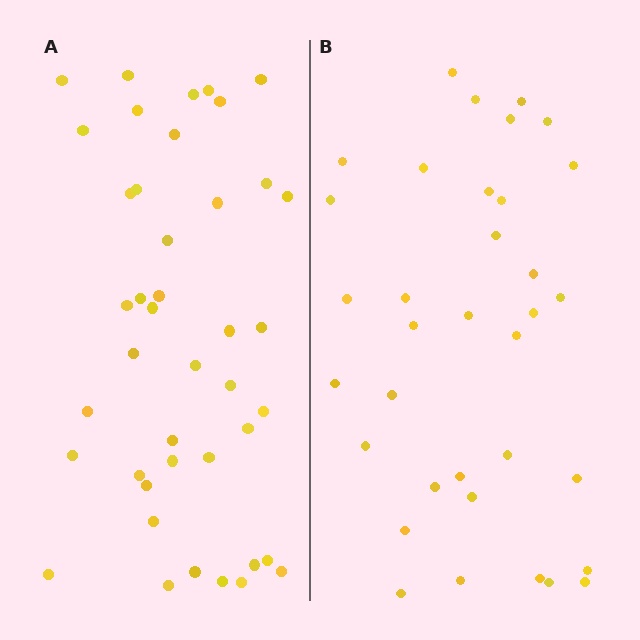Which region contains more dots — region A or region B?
Region A (the left region) has more dots.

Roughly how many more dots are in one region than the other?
Region A has roughly 8 or so more dots than region B.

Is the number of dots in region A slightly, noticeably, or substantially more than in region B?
Region A has only slightly more — the two regions are fairly close. The ratio is roughly 1.2 to 1.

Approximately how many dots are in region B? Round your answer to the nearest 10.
About 40 dots. (The exact count is 35, which rounds to 40.)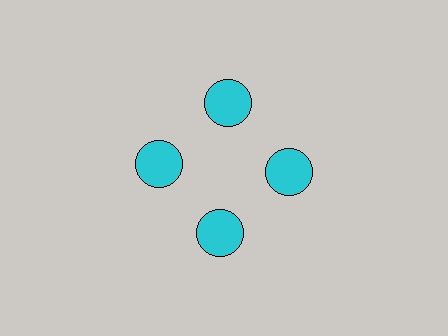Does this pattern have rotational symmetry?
Yes, this pattern has 4-fold rotational symmetry. It looks the same after rotating 90 degrees around the center.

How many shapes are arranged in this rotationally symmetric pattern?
There are 4 shapes, arranged in 4 groups of 1.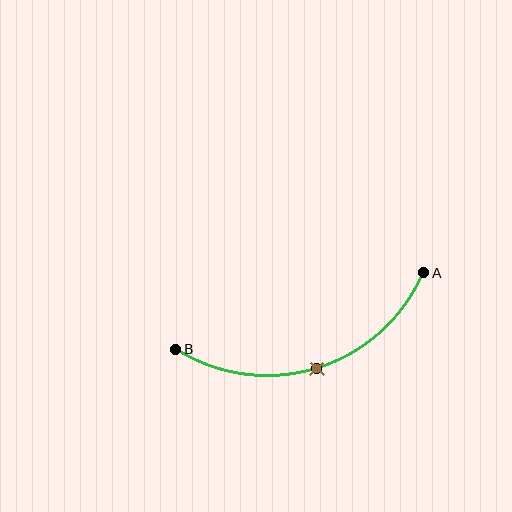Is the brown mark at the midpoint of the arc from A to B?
Yes. The brown mark lies on the arc at equal arc-length from both A and B — it is the arc midpoint.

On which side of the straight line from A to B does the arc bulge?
The arc bulges below the straight line connecting A and B.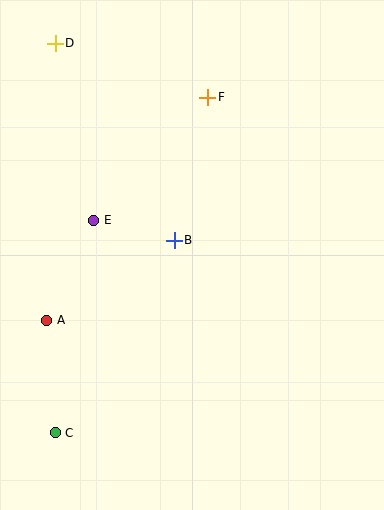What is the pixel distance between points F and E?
The distance between F and E is 168 pixels.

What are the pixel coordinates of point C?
Point C is at (55, 433).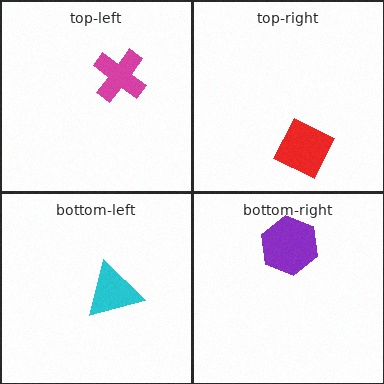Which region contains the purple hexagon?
The bottom-right region.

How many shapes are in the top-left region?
1.